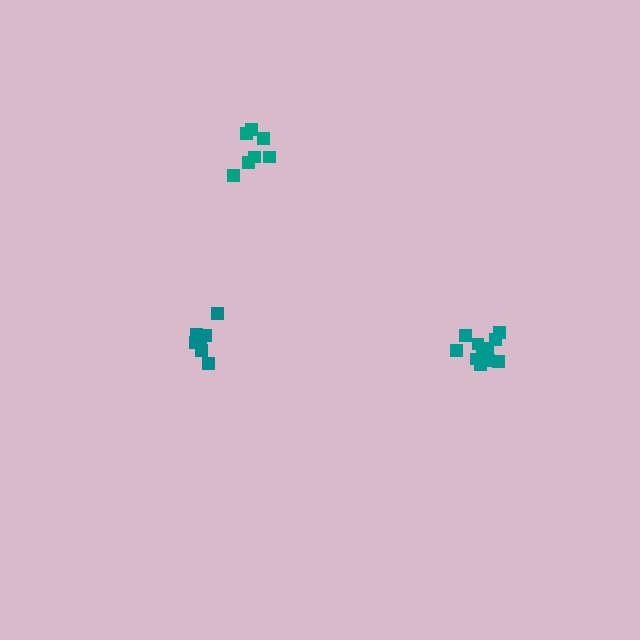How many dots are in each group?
Group 1: 7 dots, Group 2: 12 dots, Group 3: 7 dots (26 total).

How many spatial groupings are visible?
There are 3 spatial groupings.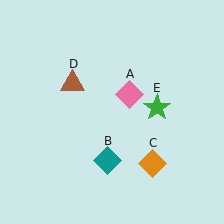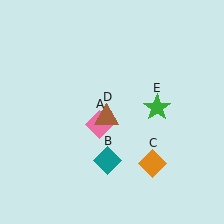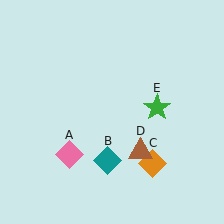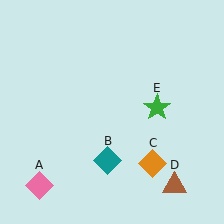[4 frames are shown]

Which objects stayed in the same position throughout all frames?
Teal diamond (object B) and orange diamond (object C) and green star (object E) remained stationary.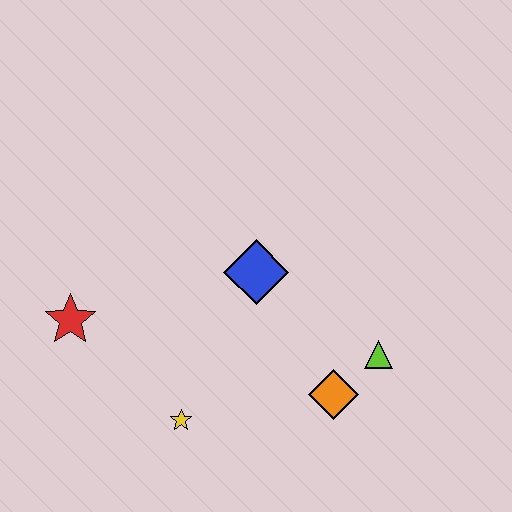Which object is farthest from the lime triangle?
The red star is farthest from the lime triangle.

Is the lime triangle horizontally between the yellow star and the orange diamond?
No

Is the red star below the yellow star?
No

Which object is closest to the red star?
The yellow star is closest to the red star.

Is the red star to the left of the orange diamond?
Yes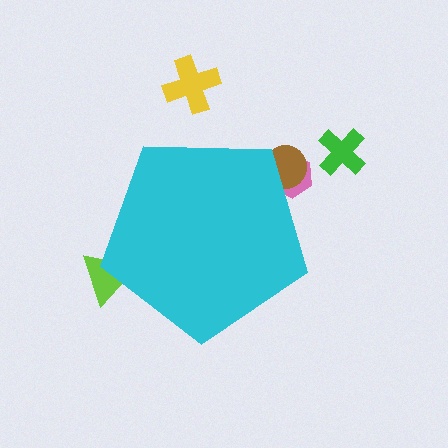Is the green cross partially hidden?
No, the green cross is fully visible.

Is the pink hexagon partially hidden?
Yes, the pink hexagon is partially hidden behind the cyan pentagon.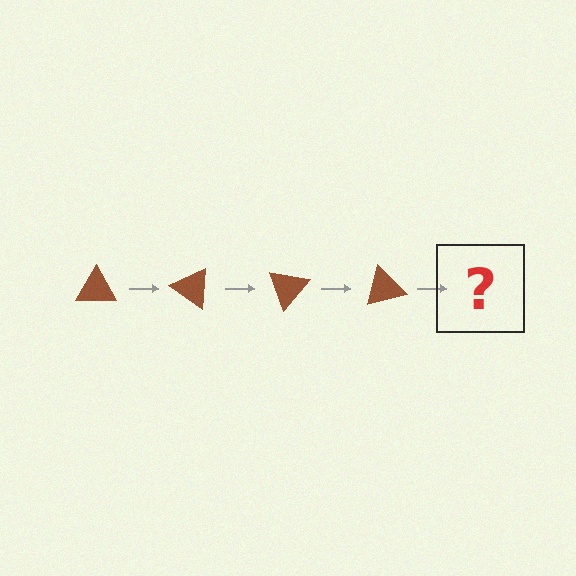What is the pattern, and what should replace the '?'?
The pattern is that the triangle rotates 35 degrees each step. The '?' should be a brown triangle rotated 140 degrees.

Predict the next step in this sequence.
The next step is a brown triangle rotated 140 degrees.